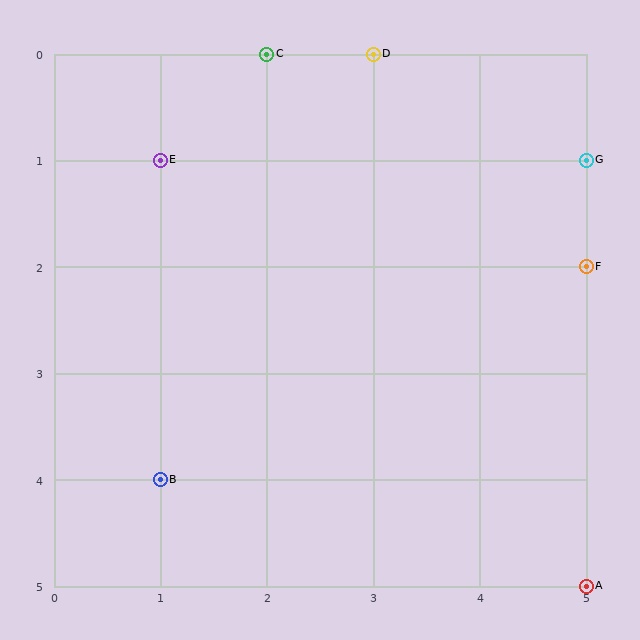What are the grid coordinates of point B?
Point B is at grid coordinates (1, 4).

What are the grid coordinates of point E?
Point E is at grid coordinates (1, 1).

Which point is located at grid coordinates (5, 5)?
Point A is at (5, 5).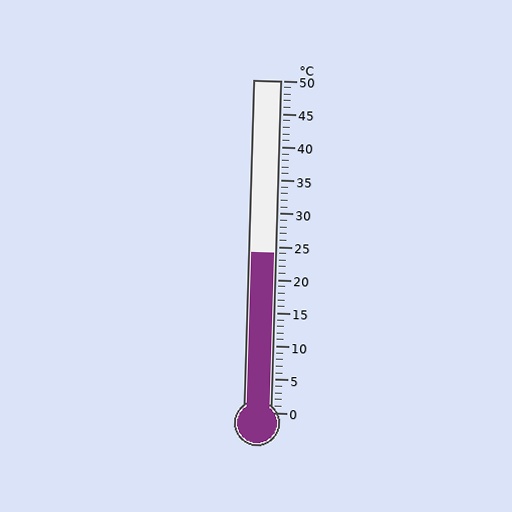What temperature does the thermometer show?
The thermometer shows approximately 24°C.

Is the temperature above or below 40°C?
The temperature is below 40°C.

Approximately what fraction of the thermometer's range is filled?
The thermometer is filled to approximately 50% of its range.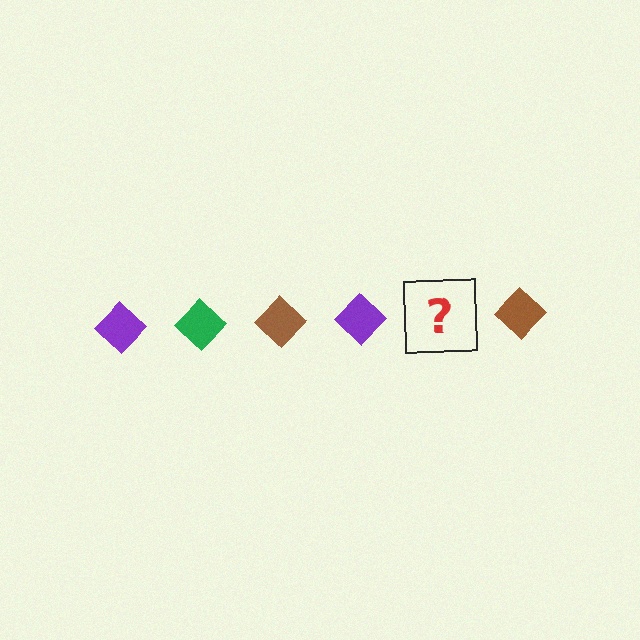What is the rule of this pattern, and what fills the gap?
The rule is that the pattern cycles through purple, green, brown diamonds. The gap should be filled with a green diamond.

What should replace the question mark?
The question mark should be replaced with a green diamond.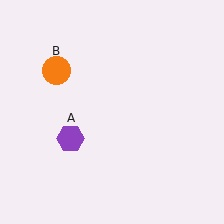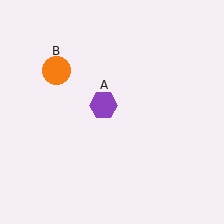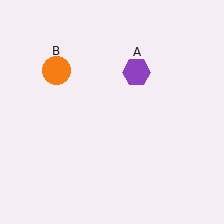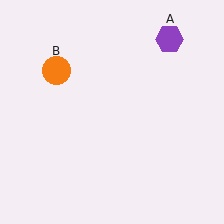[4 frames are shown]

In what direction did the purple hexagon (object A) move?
The purple hexagon (object A) moved up and to the right.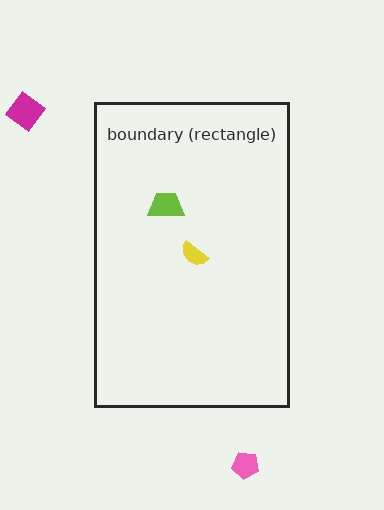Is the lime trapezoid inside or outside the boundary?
Inside.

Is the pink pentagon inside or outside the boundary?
Outside.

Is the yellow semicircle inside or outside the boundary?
Inside.